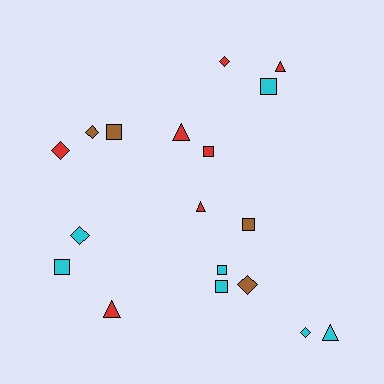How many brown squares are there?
There are 2 brown squares.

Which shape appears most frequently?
Square, with 7 objects.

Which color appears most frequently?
Cyan, with 7 objects.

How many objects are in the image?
There are 18 objects.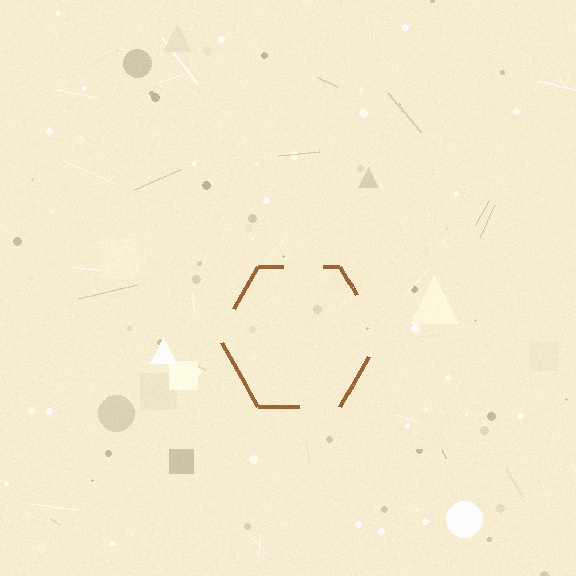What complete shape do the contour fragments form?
The contour fragments form a hexagon.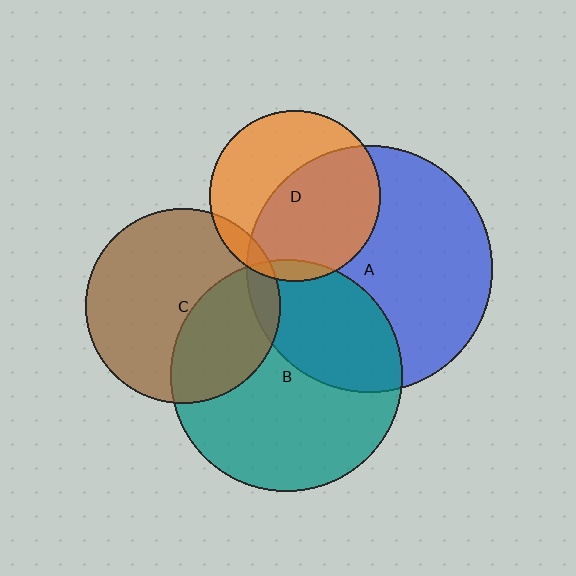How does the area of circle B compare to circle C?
Approximately 1.4 times.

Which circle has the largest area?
Circle A (blue).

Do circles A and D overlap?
Yes.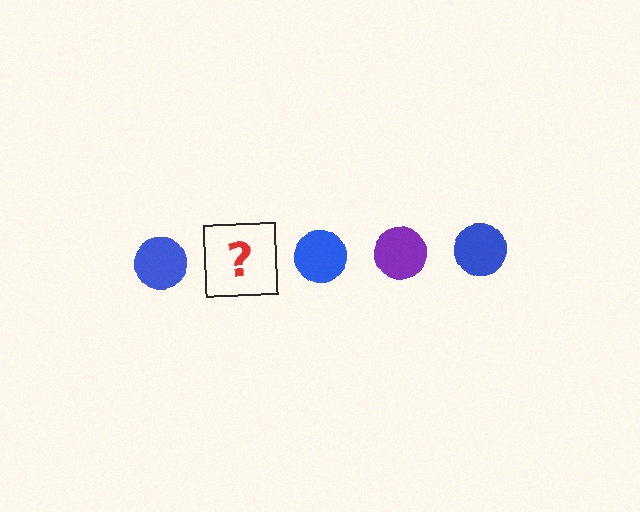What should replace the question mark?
The question mark should be replaced with a purple circle.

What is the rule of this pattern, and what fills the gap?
The rule is that the pattern cycles through blue, purple circles. The gap should be filled with a purple circle.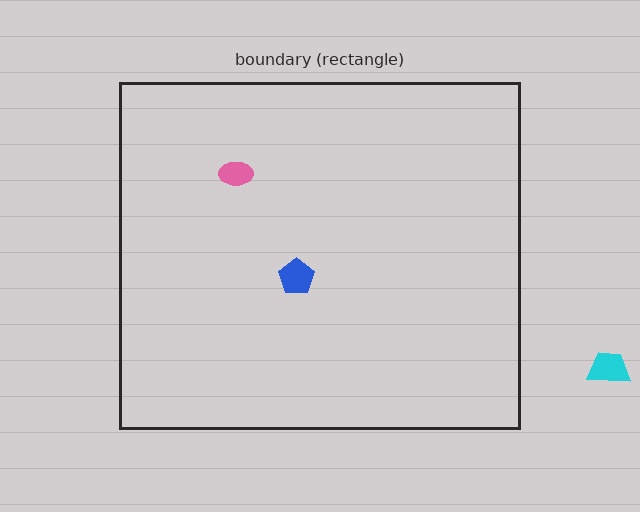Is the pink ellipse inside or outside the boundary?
Inside.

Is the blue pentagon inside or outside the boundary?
Inside.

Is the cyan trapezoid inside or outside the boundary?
Outside.